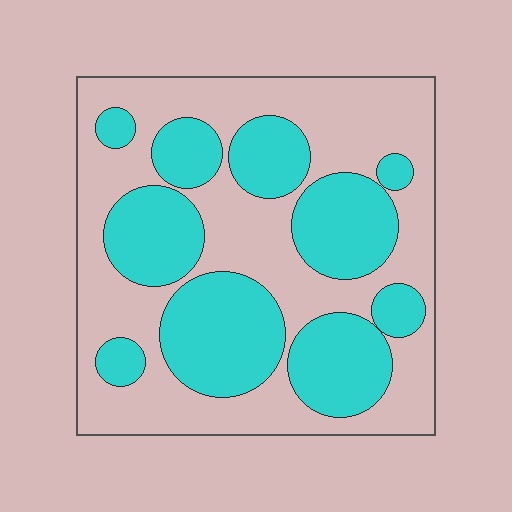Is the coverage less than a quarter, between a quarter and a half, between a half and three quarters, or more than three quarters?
Between a quarter and a half.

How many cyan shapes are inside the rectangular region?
10.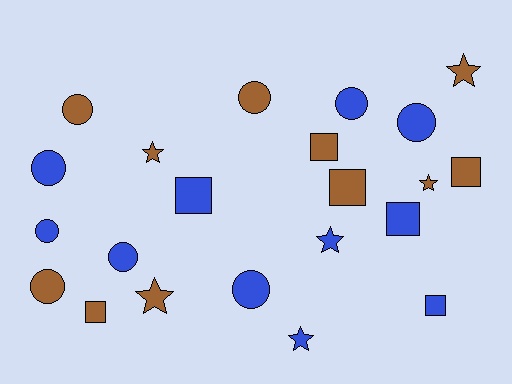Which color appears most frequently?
Blue, with 11 objects.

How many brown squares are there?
There are 4 brown squares.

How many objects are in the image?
There are 22 objects.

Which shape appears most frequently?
Circle, with 9 objects.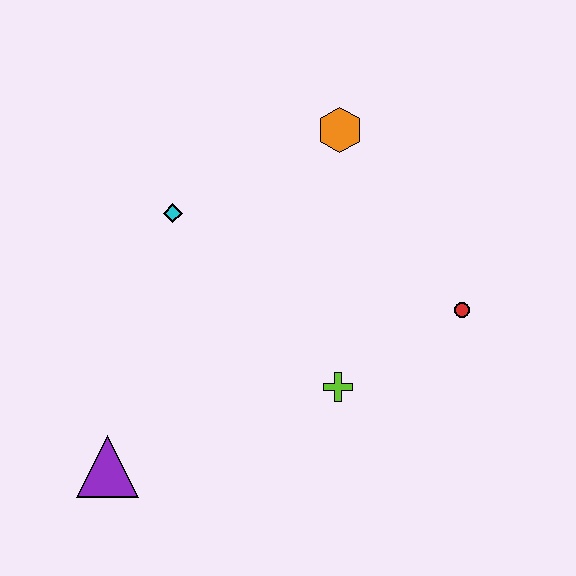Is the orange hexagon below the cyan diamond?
No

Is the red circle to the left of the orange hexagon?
No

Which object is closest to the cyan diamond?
The orange hexagon is closest to the cyan diamond.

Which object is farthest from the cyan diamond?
The red circle is farthest from the cyan diamond.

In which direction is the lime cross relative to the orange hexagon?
The lime cross is below the orange hexagon.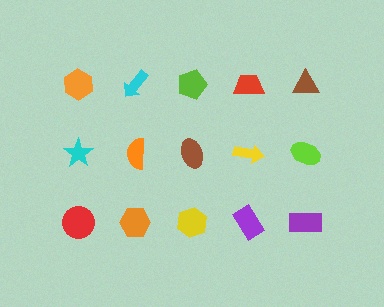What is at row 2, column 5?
A lime ellipse.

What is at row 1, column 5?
A brown triangle.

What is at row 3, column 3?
A yellow hexagon.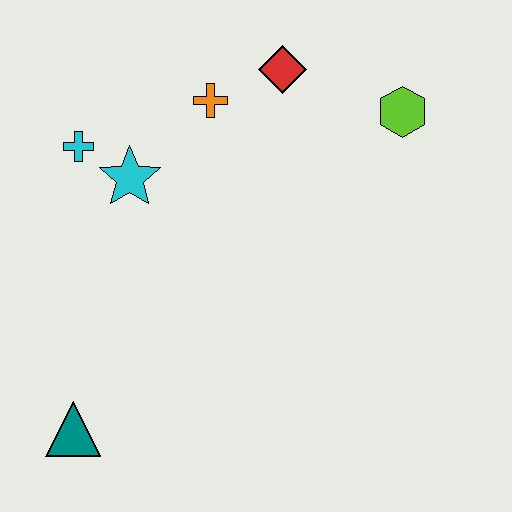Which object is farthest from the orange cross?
The teal triangle is farthest from the orange cross.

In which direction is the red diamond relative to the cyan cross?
The red diamond is to the right of the cyan cross.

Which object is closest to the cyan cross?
The cyan star is closest to the cyan cross.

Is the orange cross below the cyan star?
No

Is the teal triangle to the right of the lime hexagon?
No